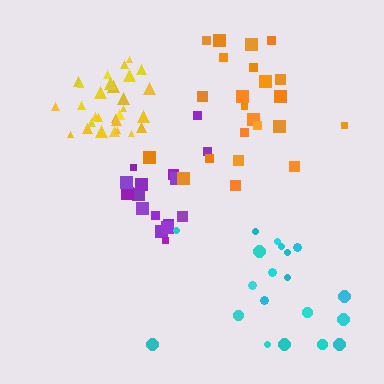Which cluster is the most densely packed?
Yellow.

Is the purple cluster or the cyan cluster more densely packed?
Purple.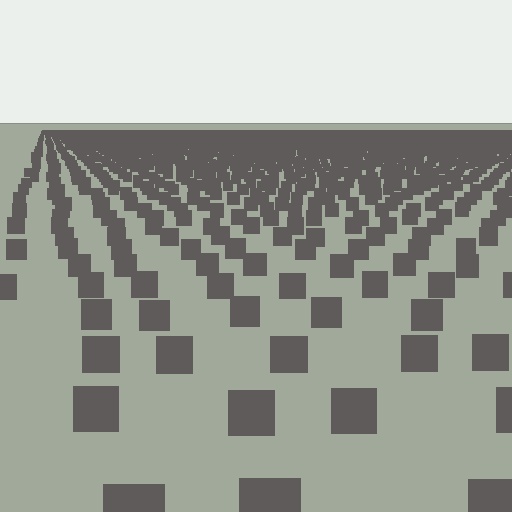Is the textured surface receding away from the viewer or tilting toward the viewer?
The surface is receding away from the viewer. Texture elements get smaller and denser toward the top.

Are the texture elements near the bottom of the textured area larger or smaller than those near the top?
Larger. Near the bottom, elements are closer to the viewer and appear at a bigger on-screen size.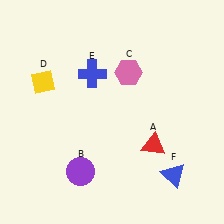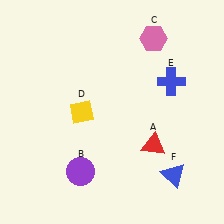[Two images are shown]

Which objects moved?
The objects that moved are: the pink hexagon (C), the yellow diamond (D), the blue cross (E).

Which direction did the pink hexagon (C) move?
The pink hexagon (C) moved up.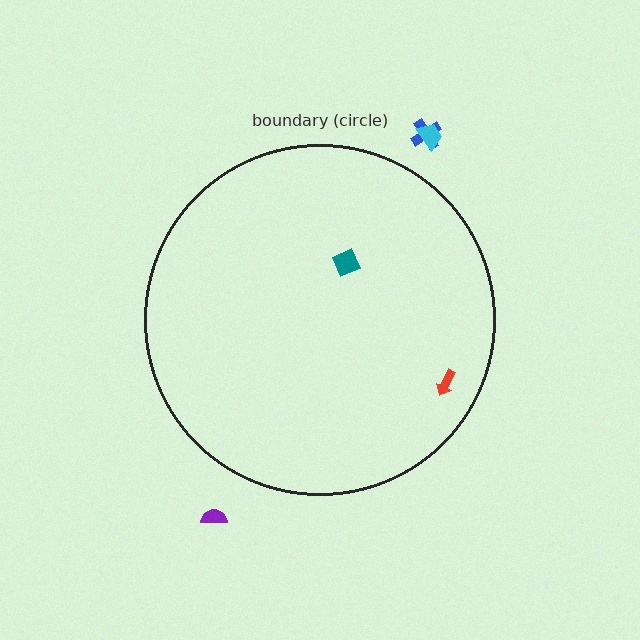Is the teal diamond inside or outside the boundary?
Inside.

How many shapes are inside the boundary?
2 inside, 3 outside.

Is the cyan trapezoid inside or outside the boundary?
Outside.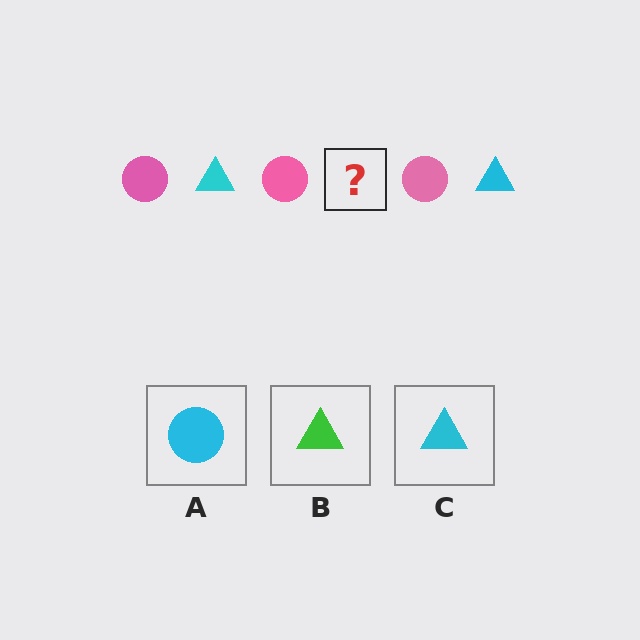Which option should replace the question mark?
Option C.